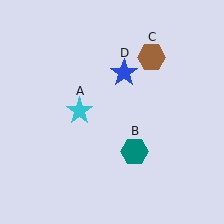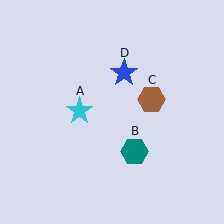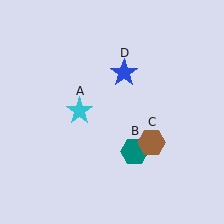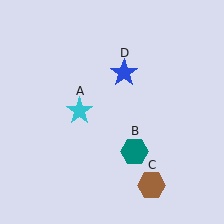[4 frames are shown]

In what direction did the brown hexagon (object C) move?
The brown hexagon (object C) moved down.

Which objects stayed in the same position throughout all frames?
Cyan star (object A) and teal hexagon (object B) and blue star (object D) remained stationary.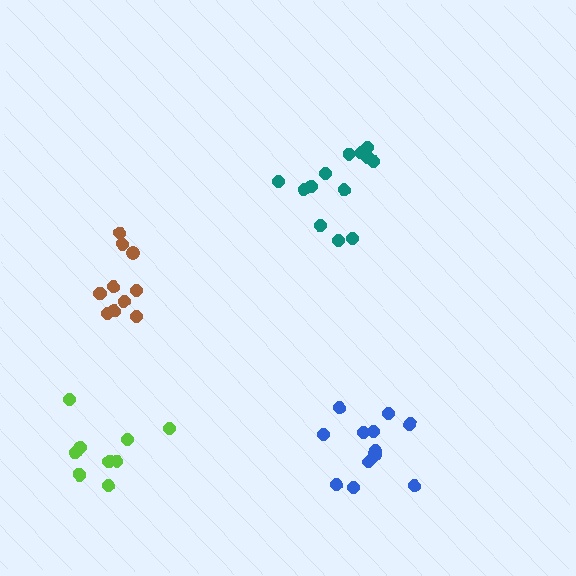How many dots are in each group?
Group 1: 13 dots, Group 2: 10 dots, Group 3: 13 dots, Group 4: 9 dots (45 total).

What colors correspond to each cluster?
The clusters are colored: teal, brown, blue, lime.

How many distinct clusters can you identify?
There are 4 distinct clusters.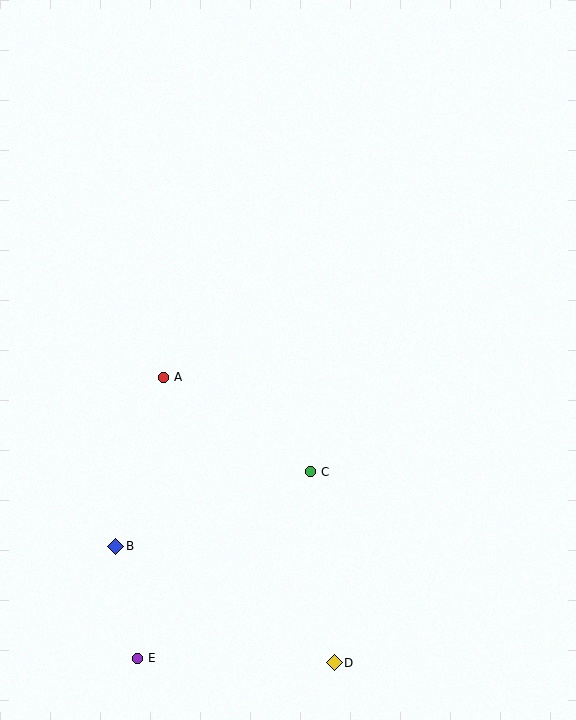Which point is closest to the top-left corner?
Point A is closest to the top-left corner.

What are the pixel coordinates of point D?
Point D is at (334, 663).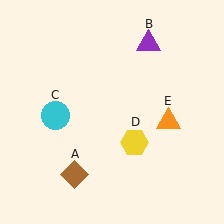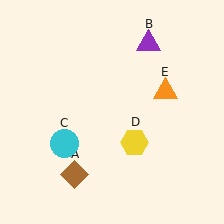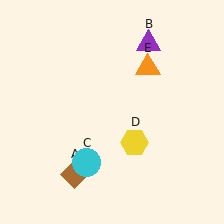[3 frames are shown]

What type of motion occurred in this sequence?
The cyan circle (object C), orange triangle (object E) rotated counterclockwise around the center of the scene.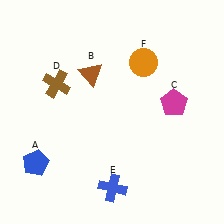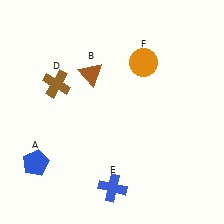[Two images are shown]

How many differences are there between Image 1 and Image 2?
There is 1 difference between the two images.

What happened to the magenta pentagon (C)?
The magenta pentagon (C) was removed in Image 2. It was in the top-right area of Image 1.